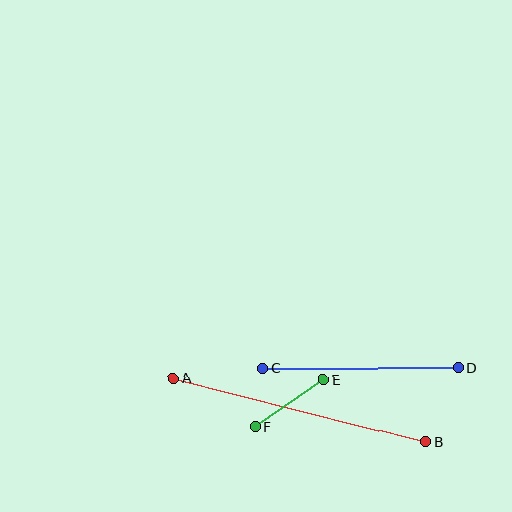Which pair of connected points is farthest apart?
Points A and B are farthest apart.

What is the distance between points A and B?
The distance is approximately 260 pixels.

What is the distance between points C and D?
The distance is approximately 196 pixels.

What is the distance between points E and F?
The distance is approximately 83 pixels.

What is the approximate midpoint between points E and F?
The midpoint is at approximately (289, 403) pixels.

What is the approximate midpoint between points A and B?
The midpoint is at approximately (300, 410) pixels.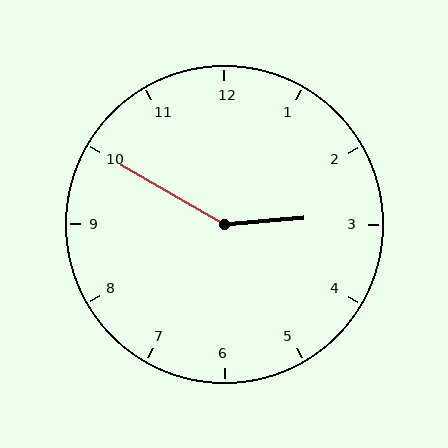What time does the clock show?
2:50.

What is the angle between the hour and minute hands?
Approximately 145 degrees.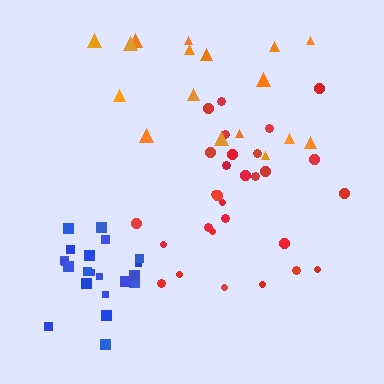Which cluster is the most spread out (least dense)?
Orange.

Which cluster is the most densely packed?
Blue.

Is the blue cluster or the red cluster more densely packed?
Blue.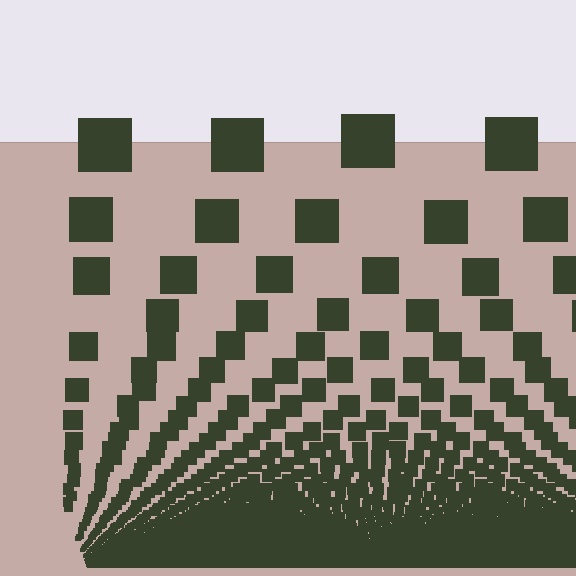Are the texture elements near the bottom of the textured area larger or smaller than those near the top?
Smaller. The gradient is inverted — elements near the bottom are smaller and denser.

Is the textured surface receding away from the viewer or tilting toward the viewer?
The surface appears to tilt toward the viewer. Texture elements get larger and sparser toward the top.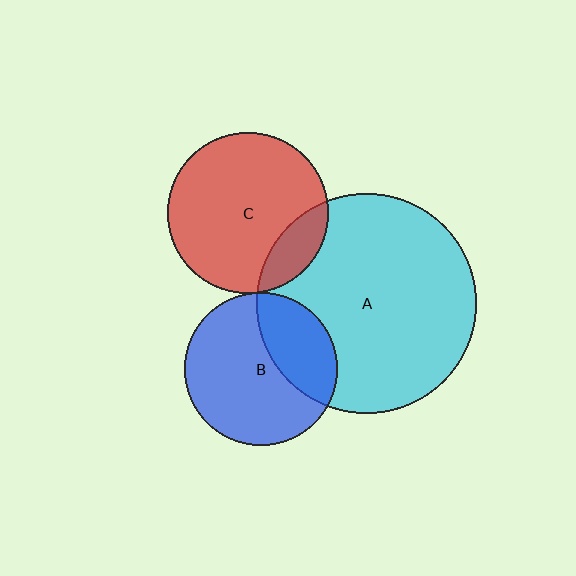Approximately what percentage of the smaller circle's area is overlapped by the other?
Approximately 30%.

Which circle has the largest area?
Circle A (cyan).